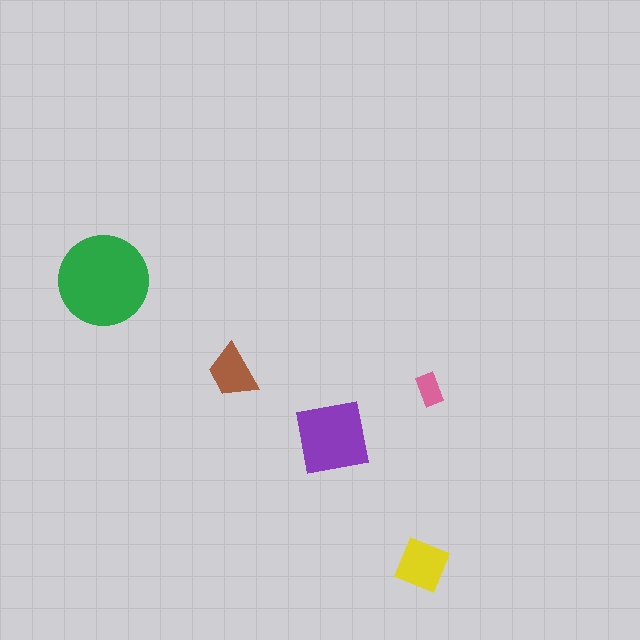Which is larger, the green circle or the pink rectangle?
The green circle.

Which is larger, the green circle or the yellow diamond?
The green circle.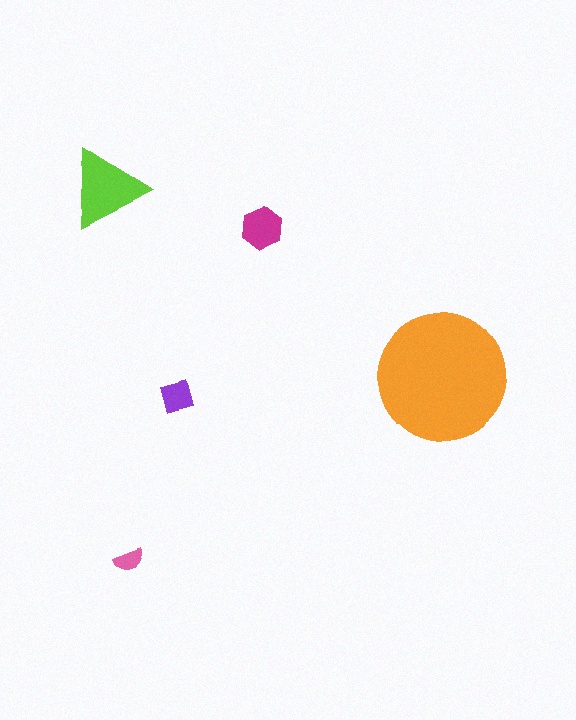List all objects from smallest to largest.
The pink semicircle, the purple square, the magenta hexagon, the lime triangle, the orange circle.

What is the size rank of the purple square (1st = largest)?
4th.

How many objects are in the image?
There are 5 objects in the image.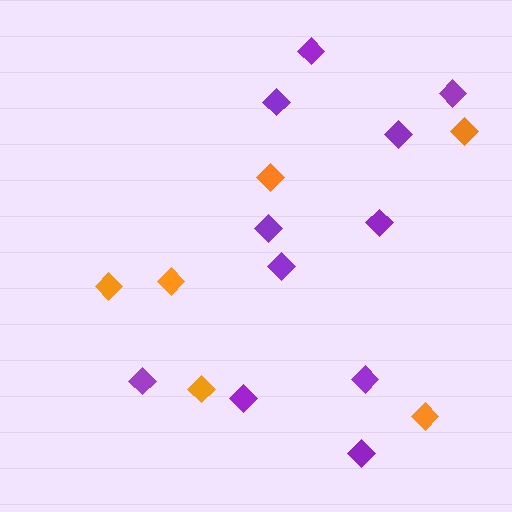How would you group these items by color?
There are 2 groups: one group of orange diamonds (6) and one group of purple diamonds (11).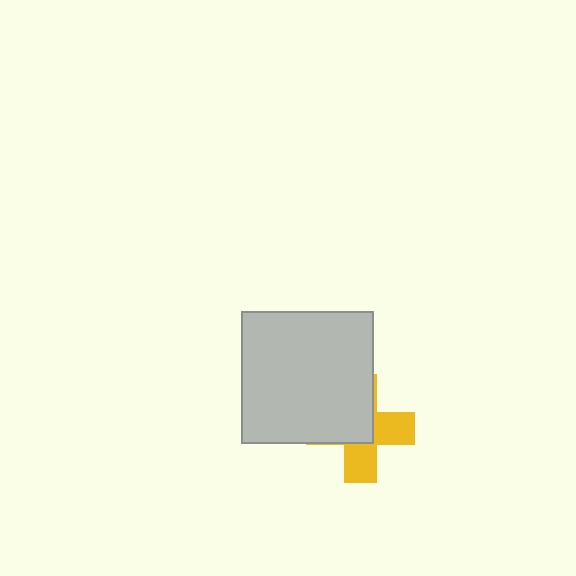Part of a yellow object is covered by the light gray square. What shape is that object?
It is a cross.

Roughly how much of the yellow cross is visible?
About half of it is visible (roughly 48%).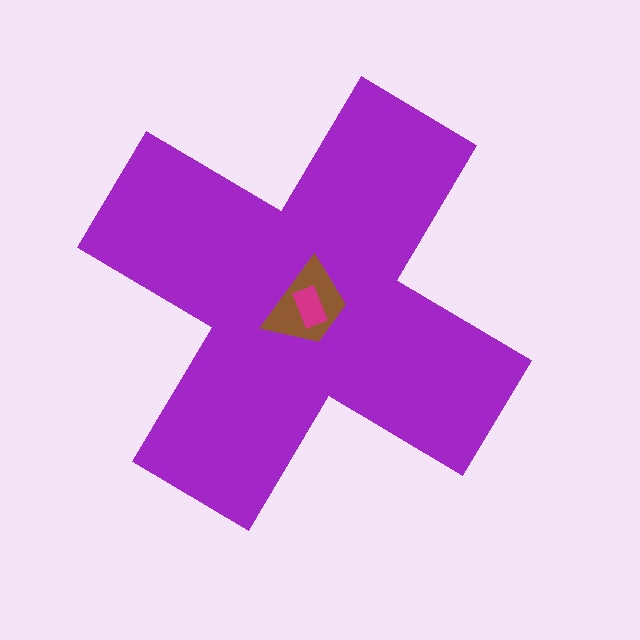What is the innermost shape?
The magenta rectangle.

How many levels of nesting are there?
3.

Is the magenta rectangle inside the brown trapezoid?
Yes.